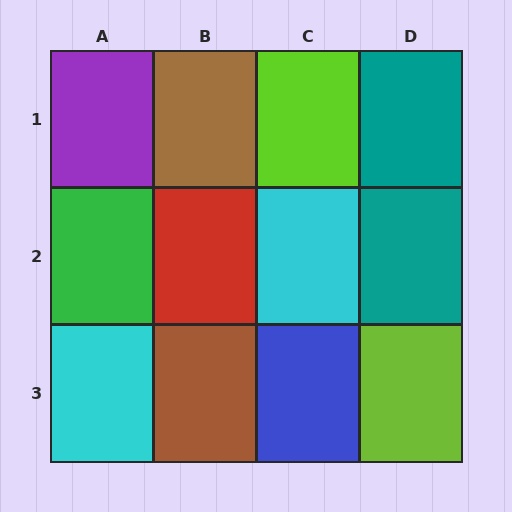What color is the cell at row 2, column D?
Teal.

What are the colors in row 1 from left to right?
Purple, brown, lime, teal.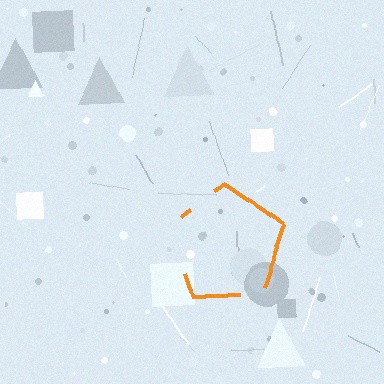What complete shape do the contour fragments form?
The contour fragments form a pentagon.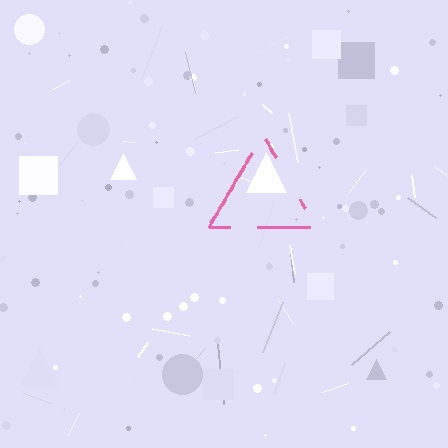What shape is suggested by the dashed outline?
The dashed outline suggests a triangle.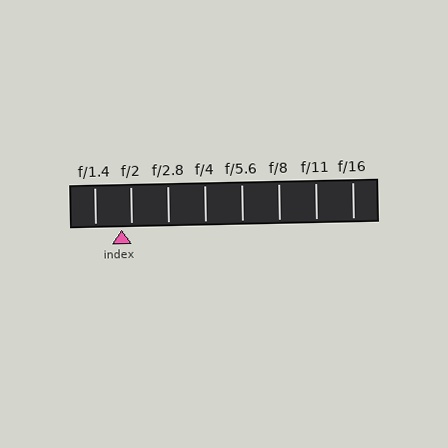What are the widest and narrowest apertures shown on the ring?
The widest aperture shown is f/1.4 and the narrowest is f/16.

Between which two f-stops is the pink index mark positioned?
The index mark is between f/1.4 and f/2.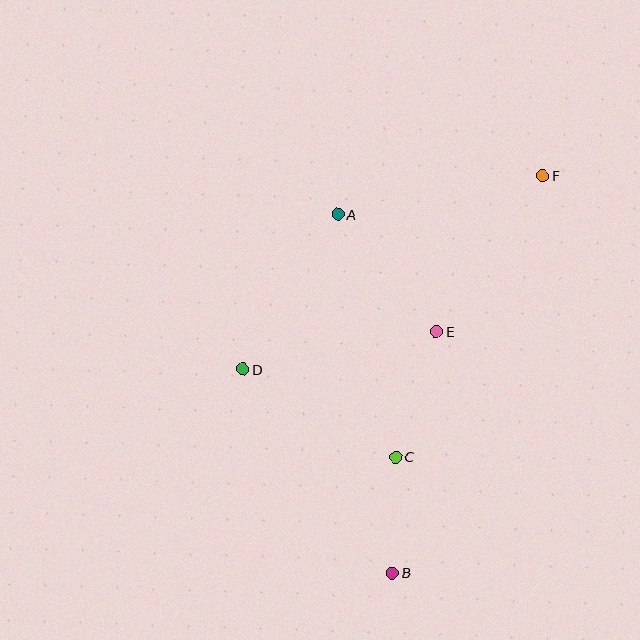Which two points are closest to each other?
Points B and C are closest to each other.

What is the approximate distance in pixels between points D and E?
The distance between D and E is approximately 197 pixels.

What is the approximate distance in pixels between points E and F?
The distance between E and F is approximately 189 pixels.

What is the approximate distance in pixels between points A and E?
The distance between A and E is approximately 153 pixels.